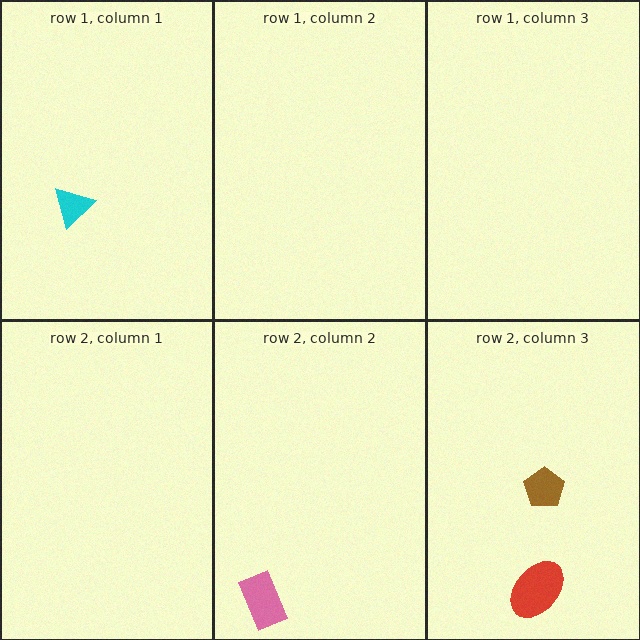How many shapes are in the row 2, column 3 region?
2.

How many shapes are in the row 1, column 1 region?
1.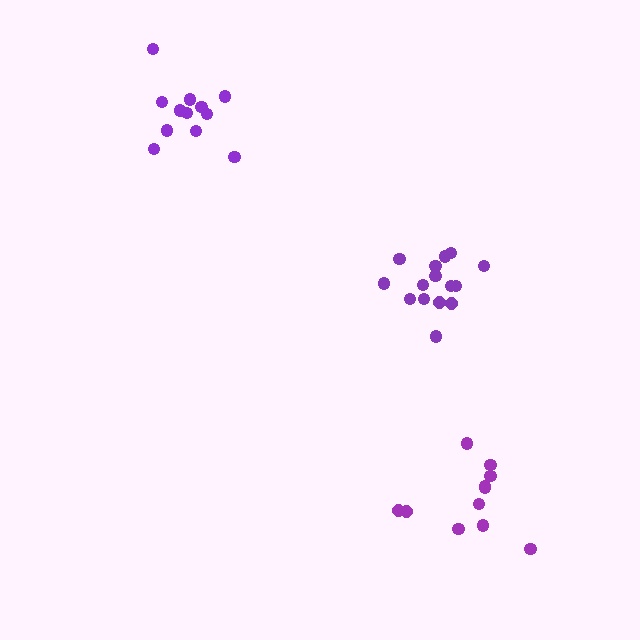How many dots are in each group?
Group 1: 12 dots, Group 2: 11 dots, Group 3: 15 dots (38 total).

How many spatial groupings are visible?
There are 3 spatial groupings.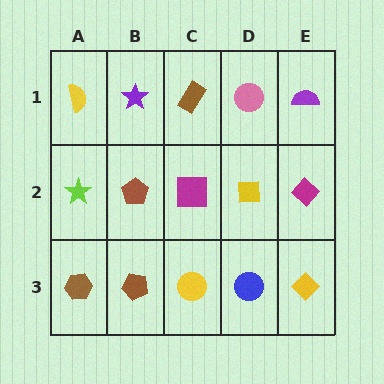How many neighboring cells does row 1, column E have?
2.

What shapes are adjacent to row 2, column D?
A pink circle (row 1, column D), a blue circle (row 3, column D), a magenta square (row 2, column C), a magenta diamond (row 2, column E).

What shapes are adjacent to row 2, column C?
A brown rectangle (row 1, column C), a yellow circle (row 3, column C), a brown pentagon (row 2, column B), a yellow square (row 2, column D).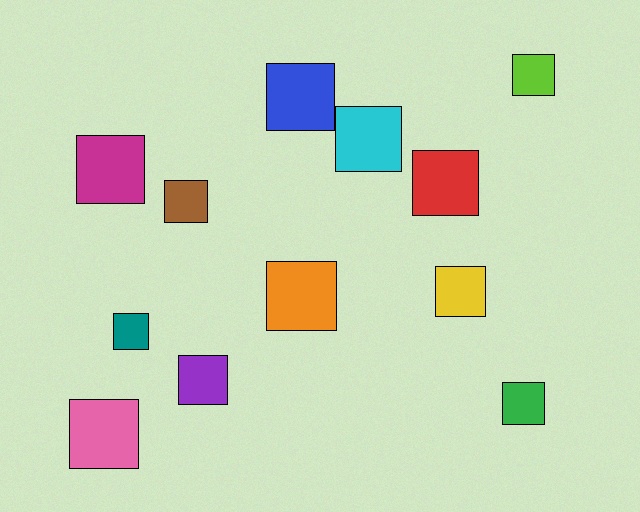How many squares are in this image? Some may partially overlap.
There are 12 squares.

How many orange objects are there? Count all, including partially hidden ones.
There is 1 orange object.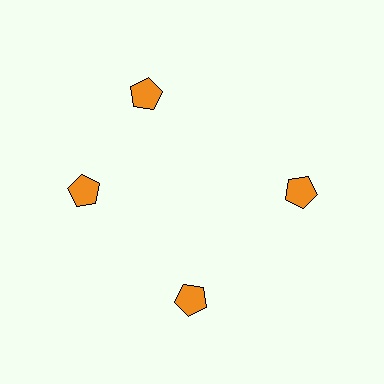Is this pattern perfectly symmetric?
No. The 4 orange pentagons are arranged in a ring, but one element near the 12 o'clock position is rotated out of alignment along the ring, breaking the 4-fold rotational symmetry.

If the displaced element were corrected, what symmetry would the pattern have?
It would have 4-fold rotational symmetry — the pattern would map onto itself every 90 degrees.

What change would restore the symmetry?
The symmetry would be restored by rotating it back into even spacing with its neighbors so that all 4 pentagons sit at equal angles and equal distance from the center.